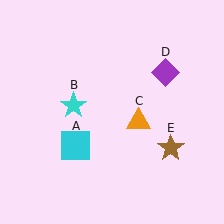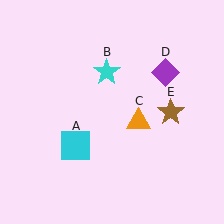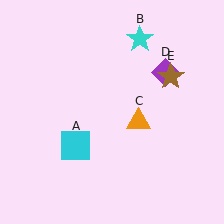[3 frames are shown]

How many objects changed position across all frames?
2 objects changed position: cyan star (object B), brown star (object E).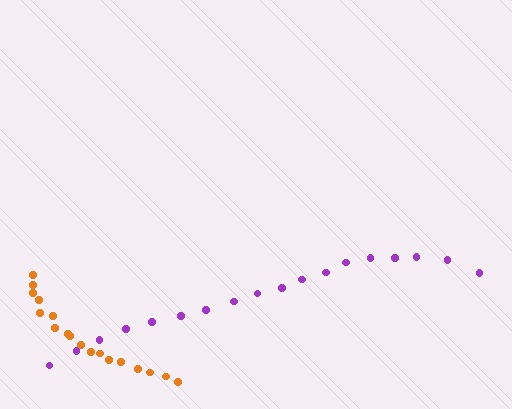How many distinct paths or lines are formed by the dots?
There are 2 distinct paths.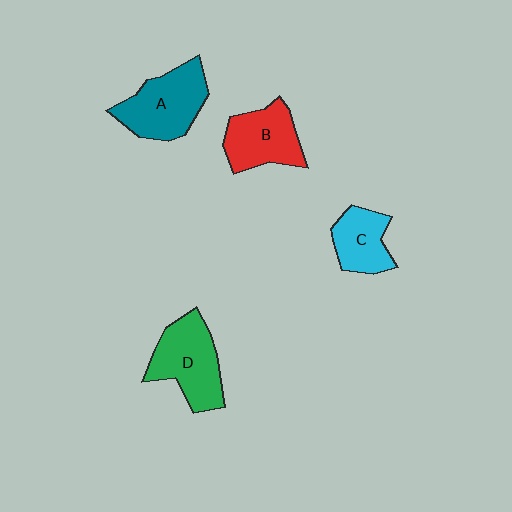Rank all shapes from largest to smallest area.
From largest to smallest: D (green), A (teal), B (red), C (cyan).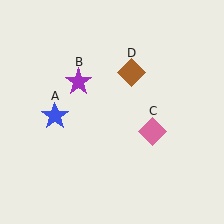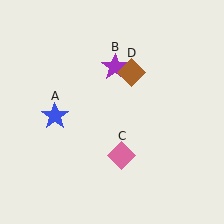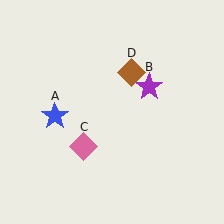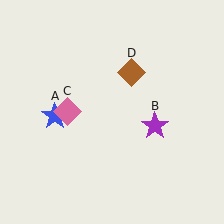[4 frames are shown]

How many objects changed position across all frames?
2 objects changed position: purple star (object B), pink diamond (object C).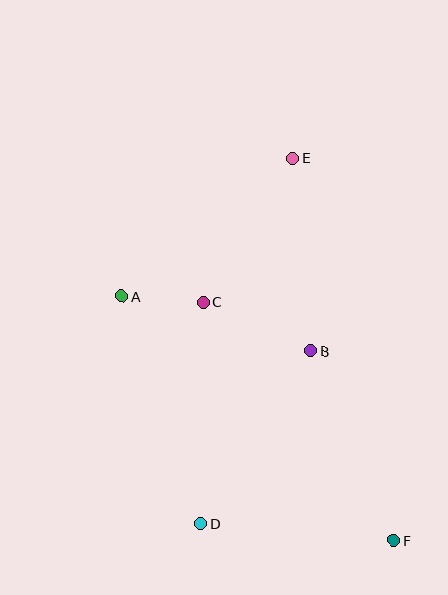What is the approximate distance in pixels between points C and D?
The distance between C and D is approximately 222 pixels.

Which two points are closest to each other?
Points A and C are closest to each other.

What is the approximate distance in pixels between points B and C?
The distance between B and C is approximately 119 pixels.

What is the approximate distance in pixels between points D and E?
The distance between D and E is approximately 377 pixels.